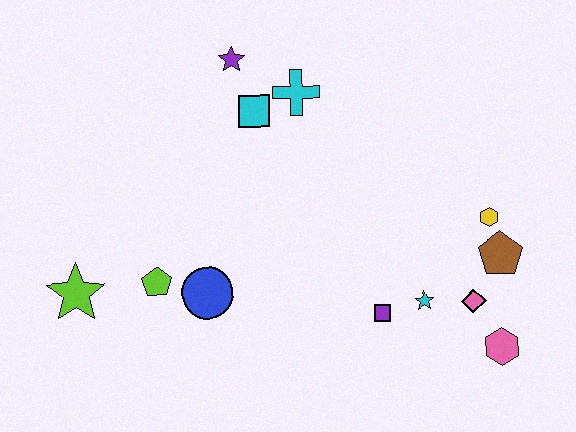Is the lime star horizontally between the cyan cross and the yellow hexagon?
No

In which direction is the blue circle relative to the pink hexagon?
The blue circle is to the left of the pink hexagon.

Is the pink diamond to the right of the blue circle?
Yes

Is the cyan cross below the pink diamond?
No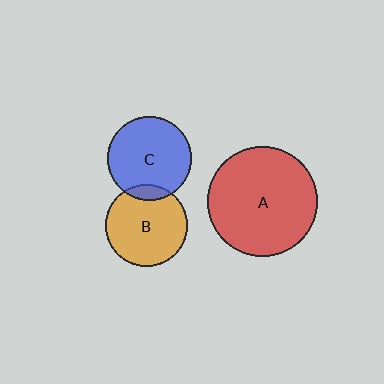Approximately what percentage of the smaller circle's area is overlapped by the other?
Approximately 10%.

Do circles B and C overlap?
Yes.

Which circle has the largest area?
Circle A (red).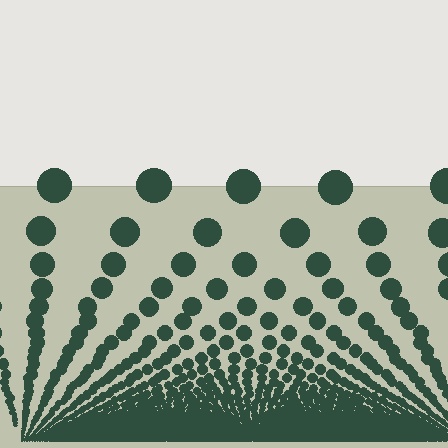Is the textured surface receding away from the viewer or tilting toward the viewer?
The surface appears to tilt toward the viewer. Texture elements get larger and sparser toward the top.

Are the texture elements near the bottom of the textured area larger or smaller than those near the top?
Smaller. The gradient is inverted — elements near the bottom are smaller and denser.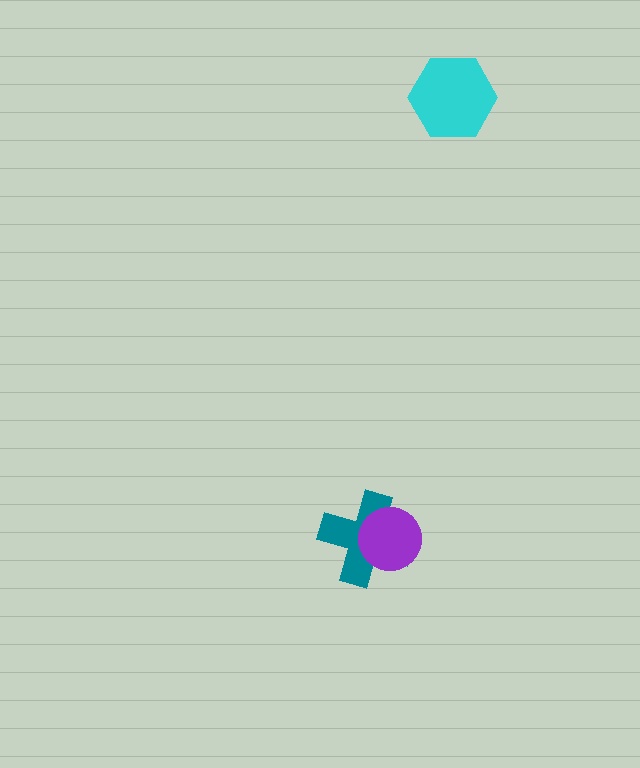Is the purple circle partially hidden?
No, no other shape covers it.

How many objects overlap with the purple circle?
1 object overlaps with the purple circle.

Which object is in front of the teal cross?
The purple circle is in front of the teal cross.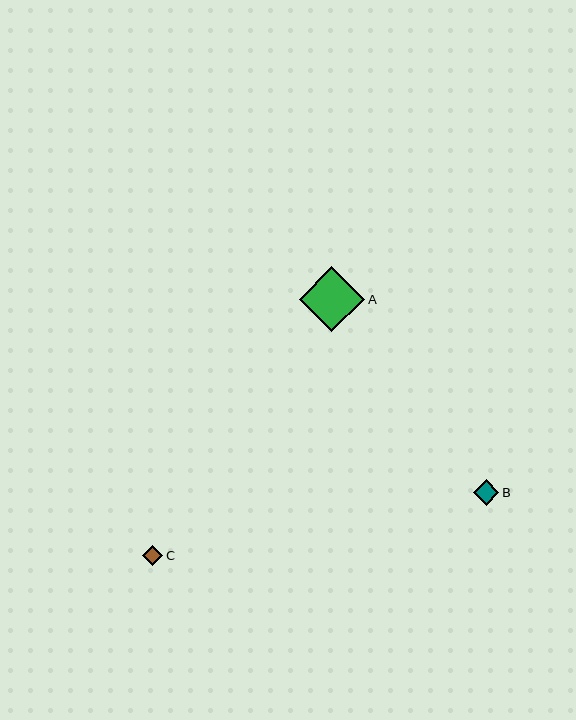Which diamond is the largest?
Diamond A is the largest with a size of approximately 66 pixels.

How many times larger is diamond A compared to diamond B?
Diamond A is approximately 2.6 times the size of diamond B.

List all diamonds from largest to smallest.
From largest to smallest: A, B, C.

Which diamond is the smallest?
Diamond C is the smallest with a size of approximately 20 pixels.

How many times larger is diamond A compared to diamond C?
Diamond A is approximately 3.3 times the size of diamond C.